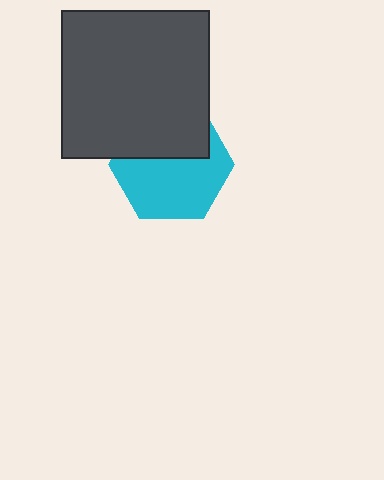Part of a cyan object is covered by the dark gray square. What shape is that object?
It is a hexagon.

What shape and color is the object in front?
The object in front is a dark gray square.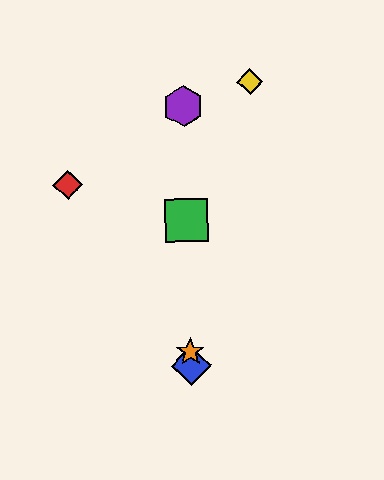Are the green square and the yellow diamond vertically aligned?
No, the green square is at x≈187 and the yellow diamond is at x≈250.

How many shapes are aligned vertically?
4 shapes (the blue diamond, the green square, the purple hexagon, the orange star) are aligned vertically.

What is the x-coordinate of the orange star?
The orange star is at x≈190.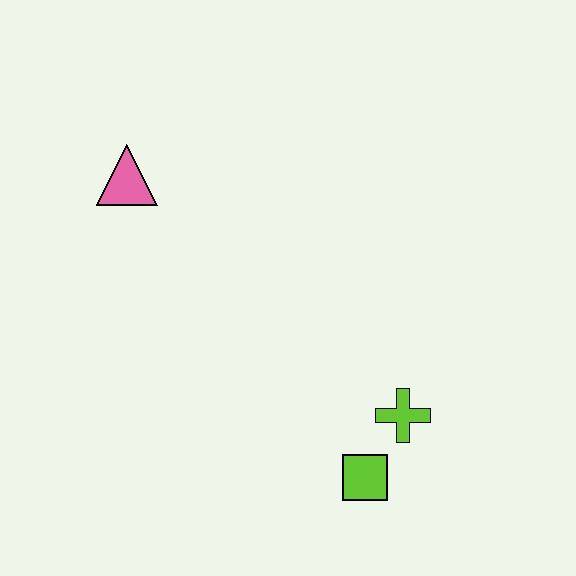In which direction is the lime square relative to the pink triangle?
The lime square is below the pink triangle.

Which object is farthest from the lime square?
The pink triangle is farthest from the lime square.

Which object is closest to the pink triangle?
The lime cross is closest to the pink triangle.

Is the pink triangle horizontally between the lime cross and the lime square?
No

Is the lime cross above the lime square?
Yes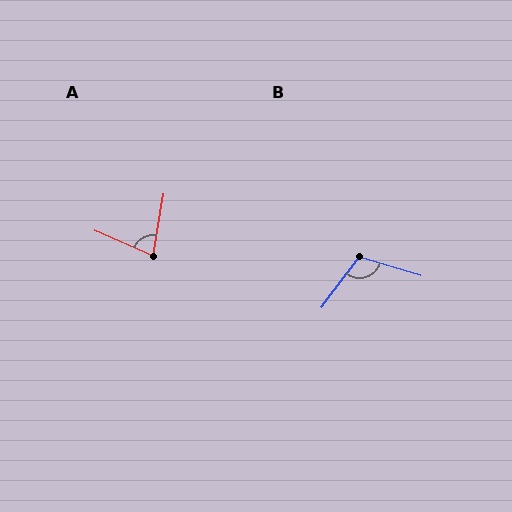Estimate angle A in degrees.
Approximately 76 degrees.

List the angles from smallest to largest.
A (76°), B (110°).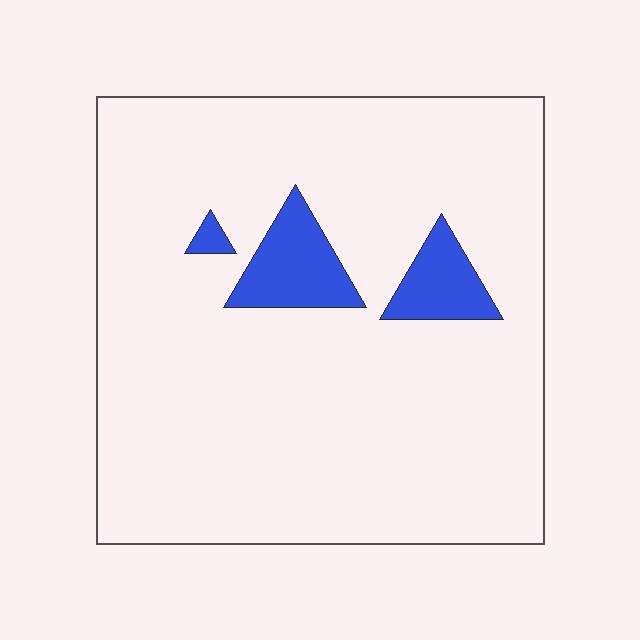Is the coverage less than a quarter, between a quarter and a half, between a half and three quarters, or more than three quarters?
Less than a quarter.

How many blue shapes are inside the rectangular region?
3.